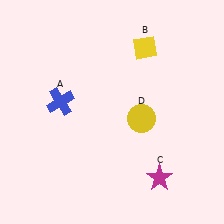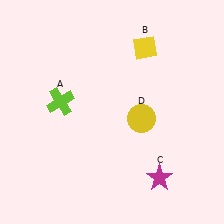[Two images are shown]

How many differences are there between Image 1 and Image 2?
There is 1 difference between the two images.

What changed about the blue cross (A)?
In Image 1, A is blue. In Image 2, it changed to lime.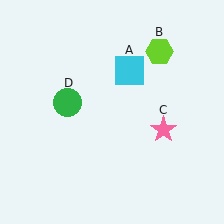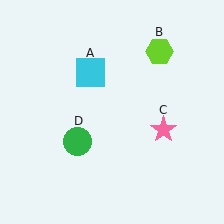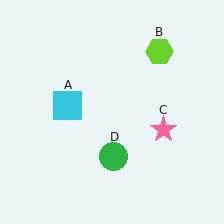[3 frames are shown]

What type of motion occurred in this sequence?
The cyan square (object A), green circle (object D) rotated counterclockwise around the center of the scene.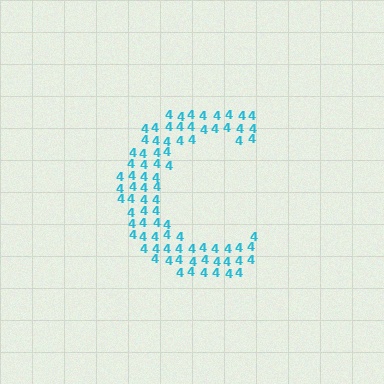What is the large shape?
The large shape is the letter C.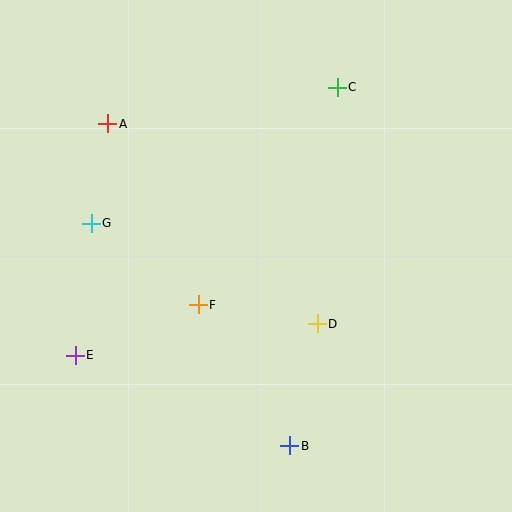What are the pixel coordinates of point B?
Point B is at (290, 446).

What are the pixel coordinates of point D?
Point D is at (317, 324).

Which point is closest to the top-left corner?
Point A is closest to the top-left corner.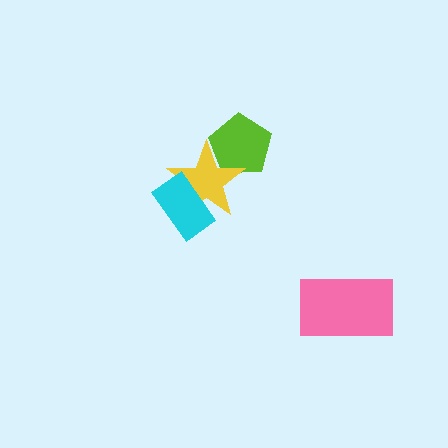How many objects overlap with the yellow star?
2 objects overlap with the yellow star.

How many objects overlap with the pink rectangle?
0 objects overlap with the pink rectangle.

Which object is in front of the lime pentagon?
The yellow star is in front of the lime pentagon.